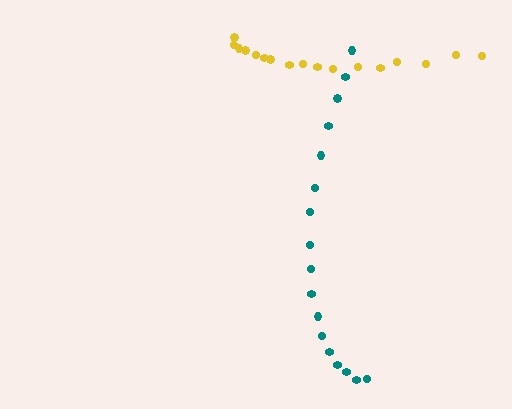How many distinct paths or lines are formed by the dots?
There are 2 distinct paths.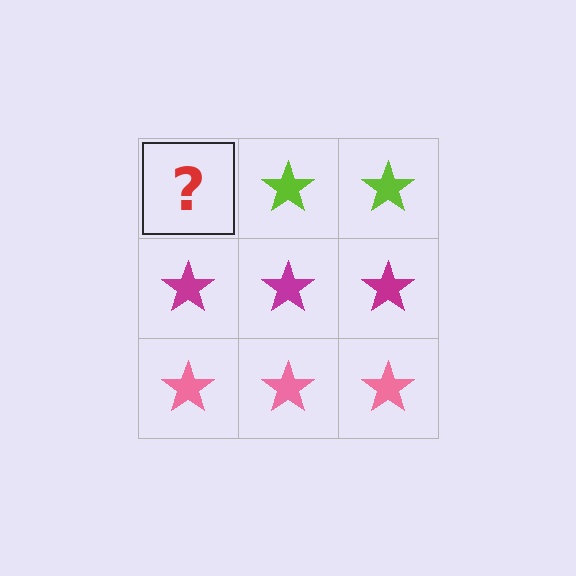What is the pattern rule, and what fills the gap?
The rule is that each row has a consistent color. The gap should be filled with a lime star.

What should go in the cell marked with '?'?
The missing cell should contain a lime star.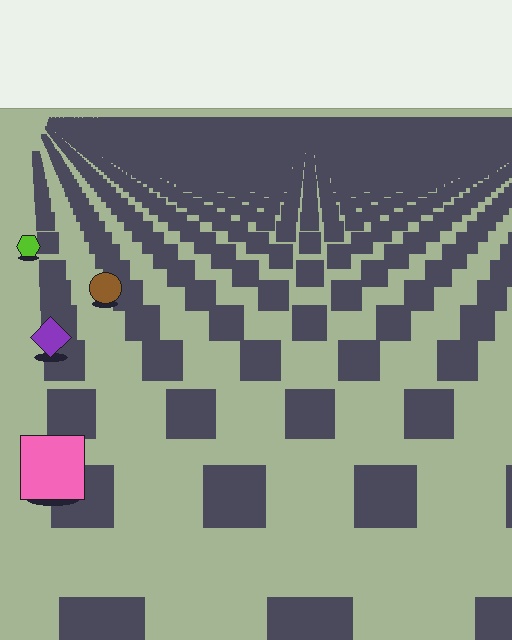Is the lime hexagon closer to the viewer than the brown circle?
No. The brown circle is closer — you can tell from the texture gradient: the ground texture is coarser near it.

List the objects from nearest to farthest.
From nearest to farthest: the pink square, the purple diamond, the brown circle, the lime hexagon.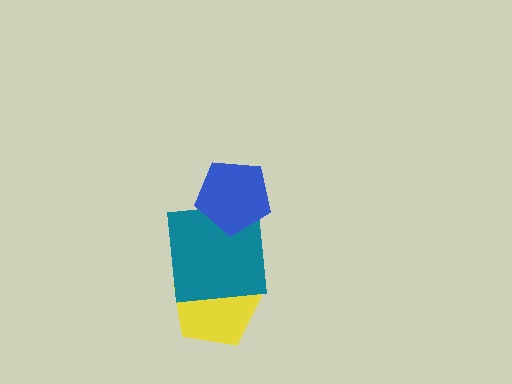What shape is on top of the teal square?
The blue pentagon is on top of the teal square.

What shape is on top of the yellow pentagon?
The teal square is on top of the yellow pentagon.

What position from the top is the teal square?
The teal square is 2nd from the top.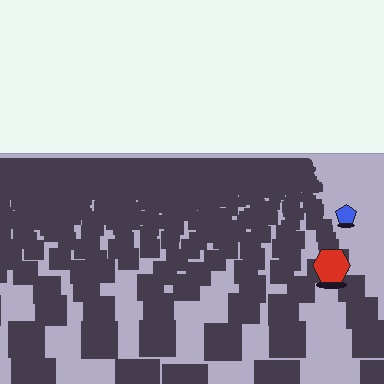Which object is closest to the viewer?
The red hexagon is closest. The texture marks near it are larger and more spread out.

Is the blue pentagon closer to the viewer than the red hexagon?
No. The red hexagon is closer — you can tell from the texture gradient: the ground texture is coarser near it.